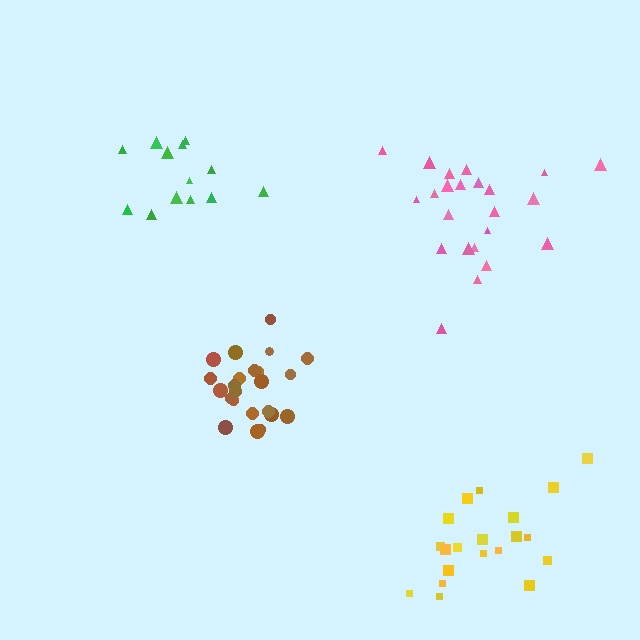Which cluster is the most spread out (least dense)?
Pink.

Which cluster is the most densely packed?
Brown.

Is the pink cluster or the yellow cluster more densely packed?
Yellow.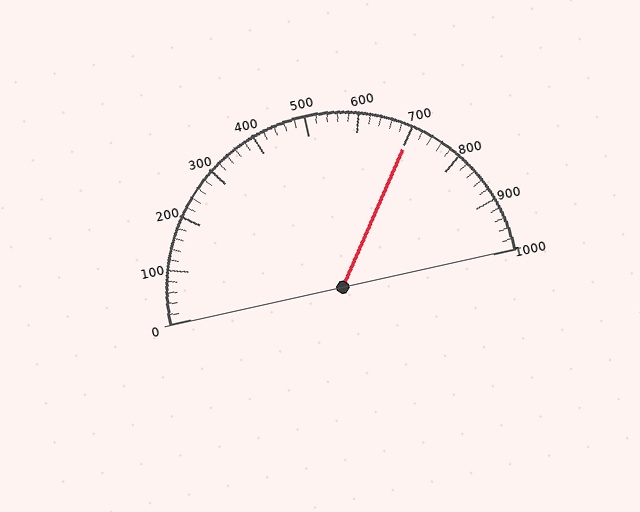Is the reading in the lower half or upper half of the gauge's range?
The reading is in the upper half of the range (0 to 1000).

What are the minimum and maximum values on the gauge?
The gauge ranges from 0 to 1000.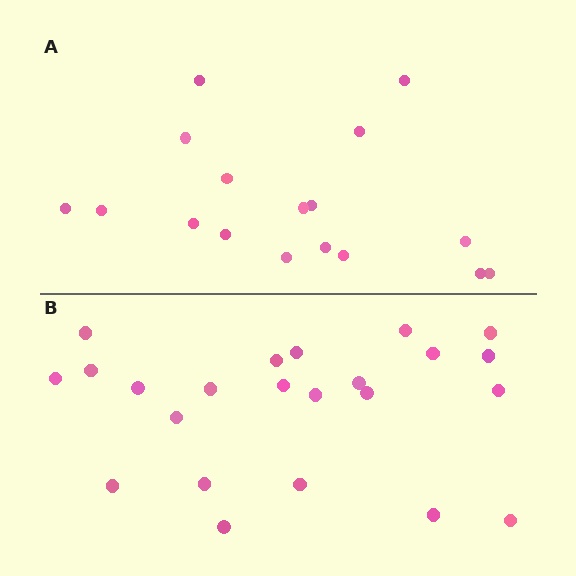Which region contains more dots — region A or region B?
Region B (the bottom region) has more dots.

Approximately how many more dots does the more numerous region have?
Region B has about 6 more dots than region A.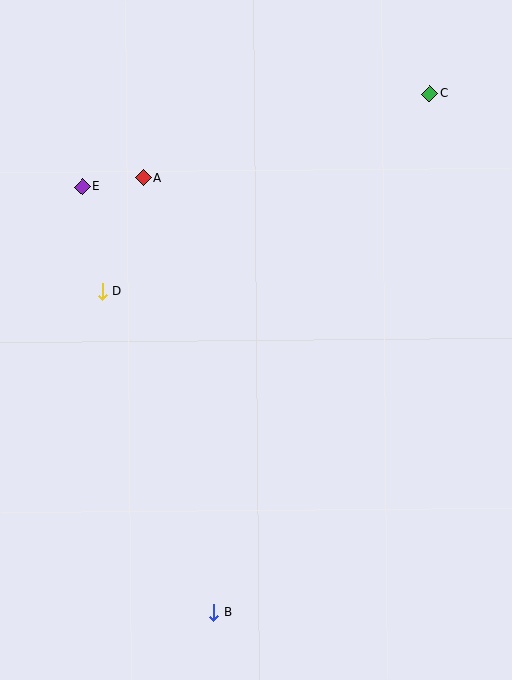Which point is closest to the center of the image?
Point D at (102, 291) is closest to the center.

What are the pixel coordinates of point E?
Point E is at (82, 187).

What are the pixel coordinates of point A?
Point A is at (143, 178).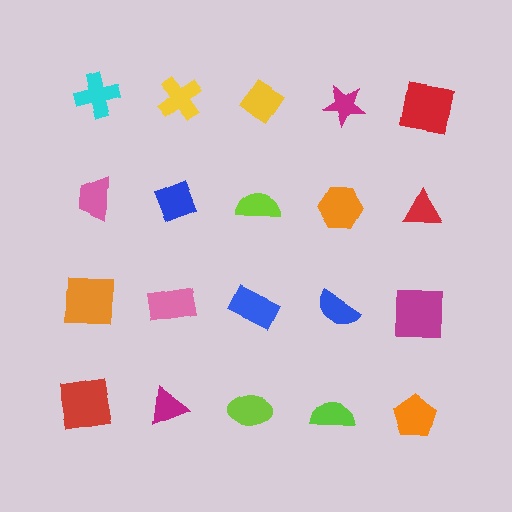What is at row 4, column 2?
A magenta triangle.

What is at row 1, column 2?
A yellow cross.